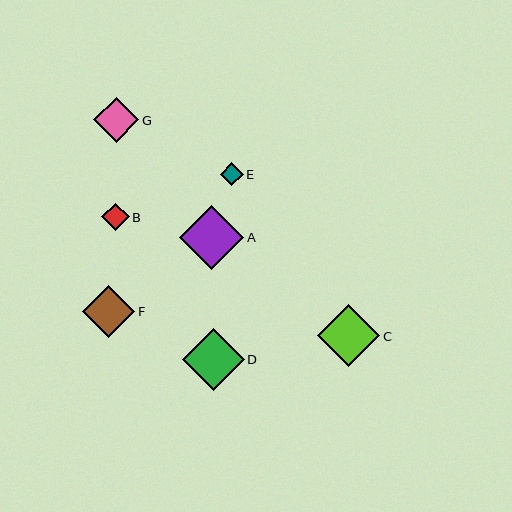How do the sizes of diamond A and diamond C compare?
Diamond A and diamond C are approximately the same size.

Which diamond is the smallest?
Diamond E is the smallest with a size of approximately 23 pixels.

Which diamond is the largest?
Diamond A is the largest with a size of approximately 64 pixels.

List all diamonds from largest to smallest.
From largest to smallest: A, C, D, F, G, B, E.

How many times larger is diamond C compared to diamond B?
Diamond C is approximately 2.3 times the size of diamond B.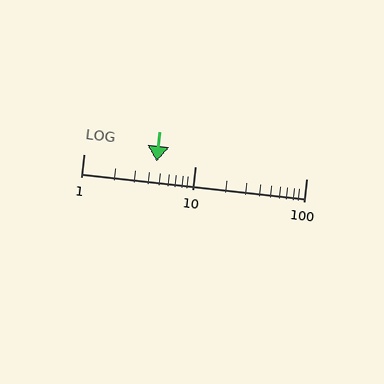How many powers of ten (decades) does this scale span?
The scale spans 2 decades, from 1 to 100.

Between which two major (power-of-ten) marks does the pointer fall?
The pointer is between 1 and 10.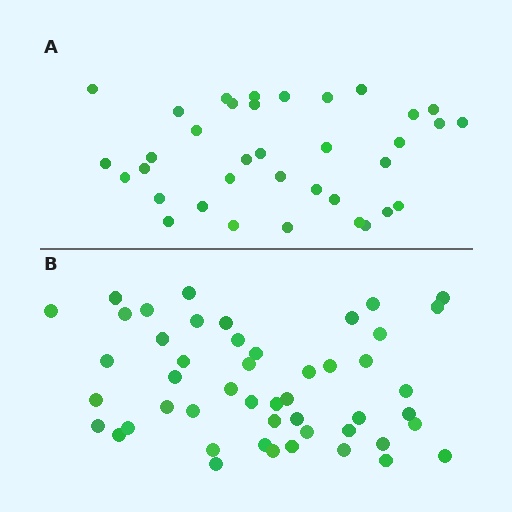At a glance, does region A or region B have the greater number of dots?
Region B (the bottom region) has more dots.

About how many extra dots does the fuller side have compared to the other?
Region B has approximately 15 more dots than region A.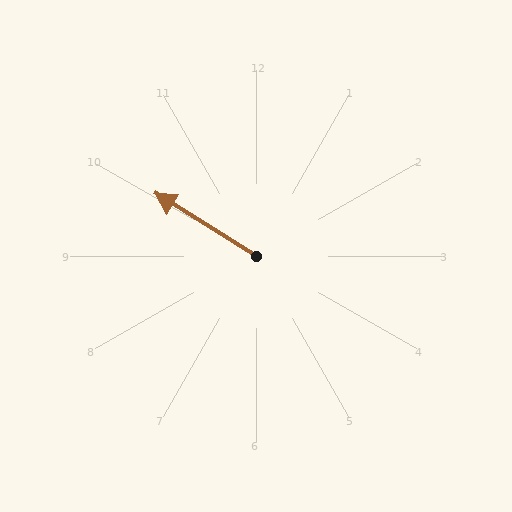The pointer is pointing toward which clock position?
Roughly 10 o'clock.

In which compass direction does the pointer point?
Northwest.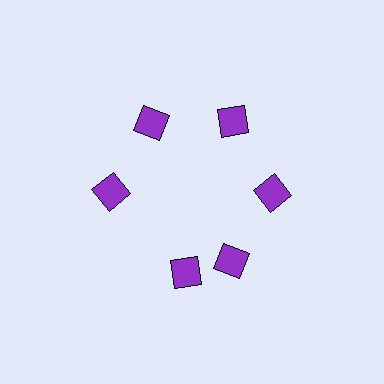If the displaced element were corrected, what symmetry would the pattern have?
It would have 6-fold rotational symmetry — the pattern would map onto itself every 60 degrees.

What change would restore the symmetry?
The symmetry would be restored by rotating it back into even spacing with its neighbors so that all 6 diamonds sit at equal angles and equal distance from the center.